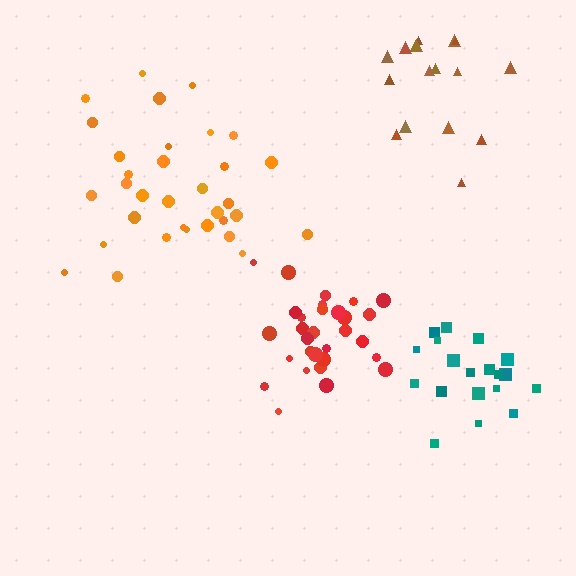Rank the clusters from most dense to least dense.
red, teal, orange, brown.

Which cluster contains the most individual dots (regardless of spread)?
Orange (33).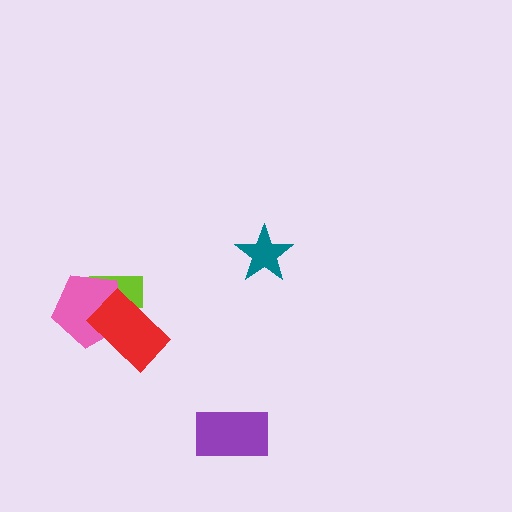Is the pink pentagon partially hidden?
Yes, it is partially covered by another shape.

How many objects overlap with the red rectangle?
2 objects overlap with the red rectangle.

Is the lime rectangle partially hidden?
Yes, it is partially covered by another shape.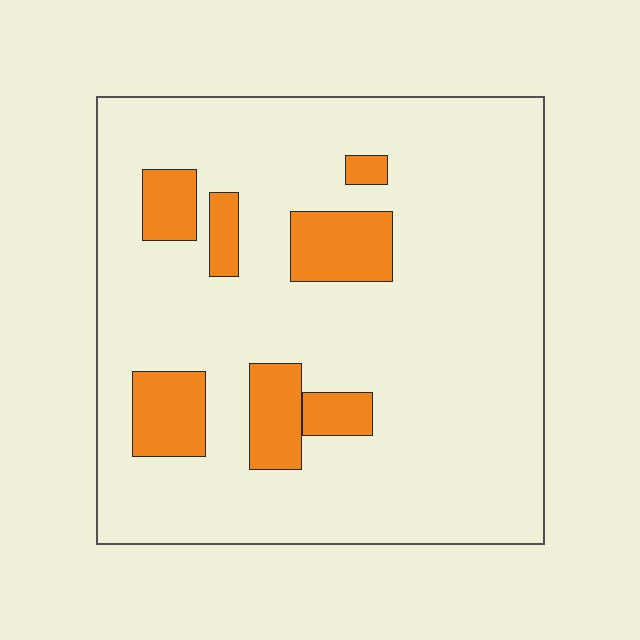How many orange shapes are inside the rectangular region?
7.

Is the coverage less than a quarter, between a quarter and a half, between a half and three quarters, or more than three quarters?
Less than a quarter.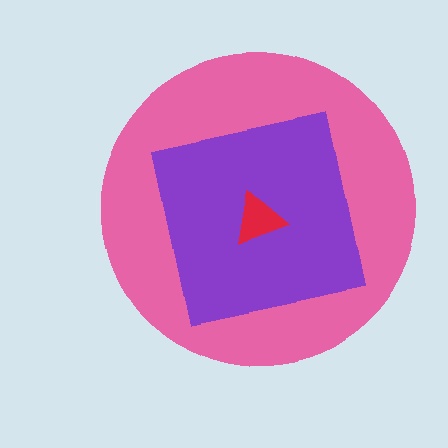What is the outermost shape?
The pink circle.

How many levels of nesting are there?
3.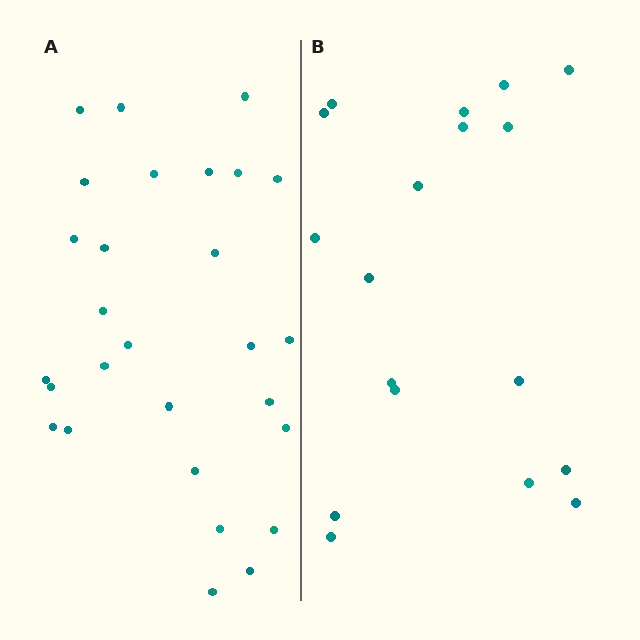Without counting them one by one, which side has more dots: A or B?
Region A (the left region) has more dots.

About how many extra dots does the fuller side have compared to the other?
Region A has roughly 10 or so more dots than region B.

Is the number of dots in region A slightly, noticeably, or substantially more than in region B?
Region A has substantially more. The ratio is roughly 1.6 to 1.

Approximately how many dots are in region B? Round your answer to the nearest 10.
About 20 dots. (The exact count is 18, which rounds to 20.)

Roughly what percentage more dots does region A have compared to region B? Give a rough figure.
About 55% more.